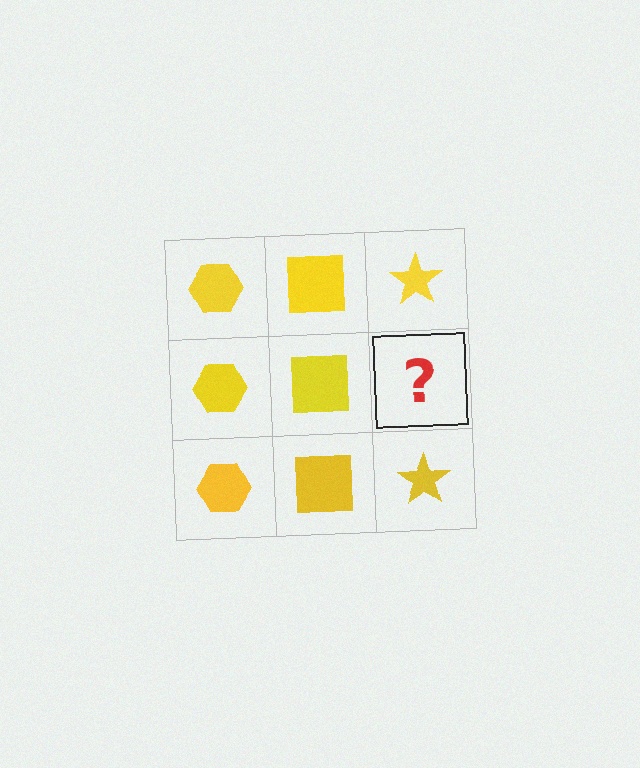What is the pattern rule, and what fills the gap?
The rule is that each column has a consistent shape. The gap should be filled with a yellow star.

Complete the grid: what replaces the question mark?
The question mark should be replaced with a yellow star.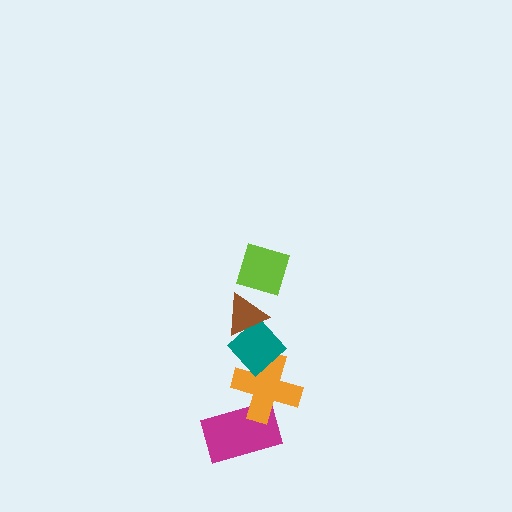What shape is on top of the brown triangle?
The lime diamond is on top of the brown triangle.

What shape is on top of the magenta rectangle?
The orange cross is on top of the magenta rectangle.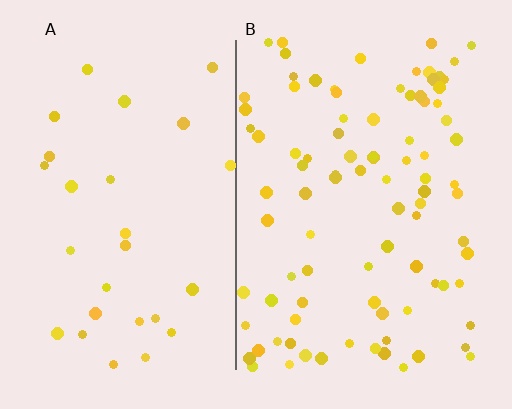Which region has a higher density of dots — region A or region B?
B (the right).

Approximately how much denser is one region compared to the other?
Approximately 3.2× — region B over region A.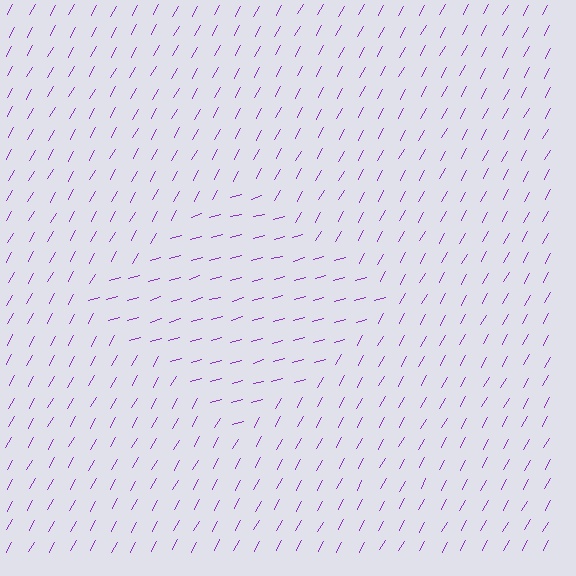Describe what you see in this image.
The image is filled with small purple line segments. A diamond region in the image has lines oriented differently from the surrounding lines, creating a visible texture boundary.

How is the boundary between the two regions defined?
The boundary is defined purely by a change in line orientation (approximately 45 degrees difference). All lines are the same color and thickness.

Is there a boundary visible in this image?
Yes, there is a texture boundary formed by a change in line orientation.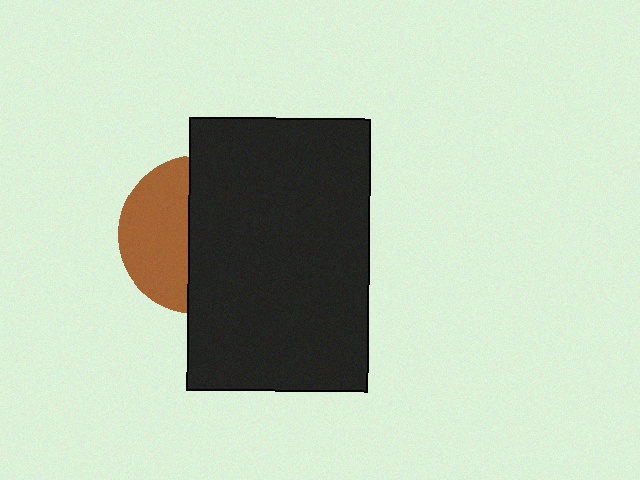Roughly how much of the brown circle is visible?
A small part of it is visible (roughly 42%).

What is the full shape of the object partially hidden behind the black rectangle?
The partially hidden object is a brown circle.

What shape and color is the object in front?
The object in front is a black rectangle.